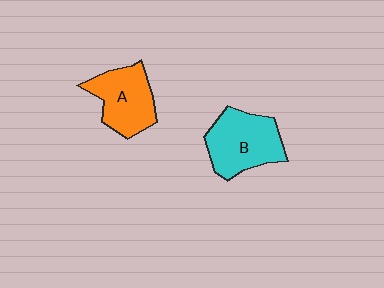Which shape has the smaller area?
Shape A (orange).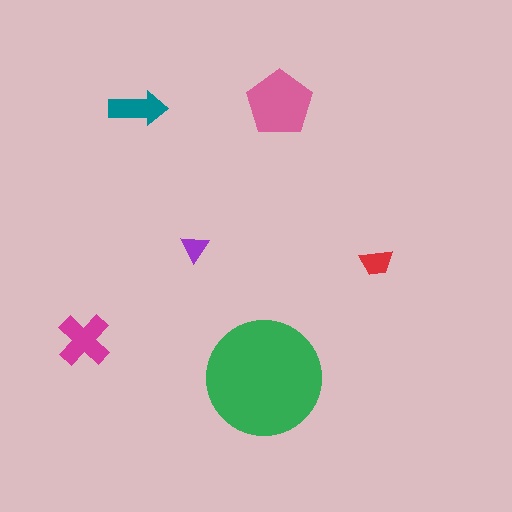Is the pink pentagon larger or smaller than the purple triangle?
Larger.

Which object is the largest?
The green circle.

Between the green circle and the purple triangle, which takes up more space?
The green circle.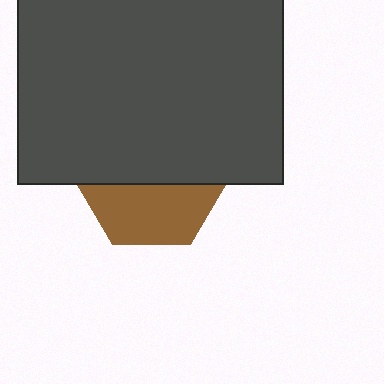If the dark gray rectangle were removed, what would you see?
You would see the complete brown hexagon.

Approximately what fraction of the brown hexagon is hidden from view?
Roughly 58% of the brown hexagon is hidden behind the dark gray rectangle.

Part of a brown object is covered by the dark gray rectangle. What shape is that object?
It is a hexagon.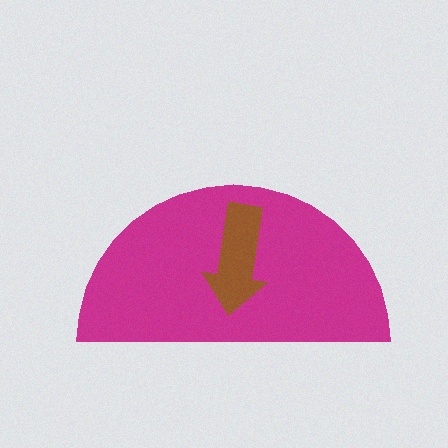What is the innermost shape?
The brown arrow.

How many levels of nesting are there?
2.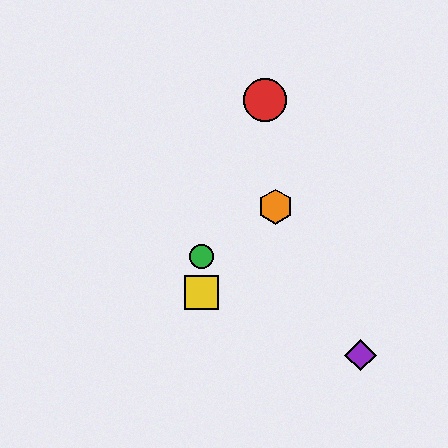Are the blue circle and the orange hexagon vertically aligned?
No, the blue circle is at x≈201 and the orange hexagon is at x≈276.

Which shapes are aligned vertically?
The blue circle, the green circle, the yellow square are aligned vertically.